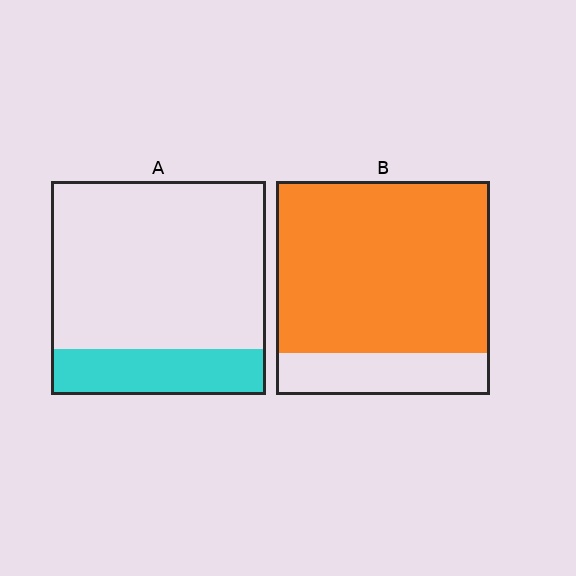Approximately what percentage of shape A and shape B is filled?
A is approximately 20% and B is approximately 80%.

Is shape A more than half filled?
No.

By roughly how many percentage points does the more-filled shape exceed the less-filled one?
By roughly 60 percentage points (B over A).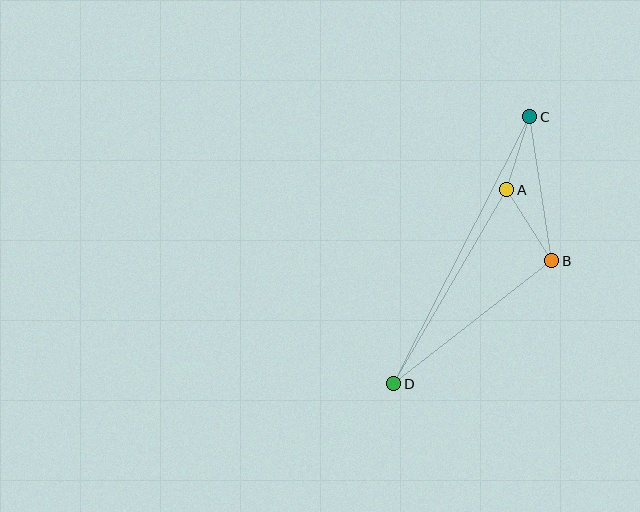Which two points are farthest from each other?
Points C and D are farthest from each other.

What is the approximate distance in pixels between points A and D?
The distance between A and D is approximately 225 pixels.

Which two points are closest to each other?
Points A and C are closest to each other.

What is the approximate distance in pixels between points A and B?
The distance between A and B is approximately 84 pixels.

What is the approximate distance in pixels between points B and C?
The distance between B and C is approximately 146 pixels.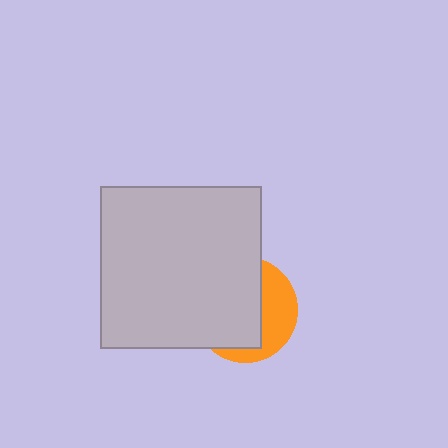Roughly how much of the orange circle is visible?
A small part of it is visible (roughly 37%).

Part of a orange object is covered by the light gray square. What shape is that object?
It is a circle.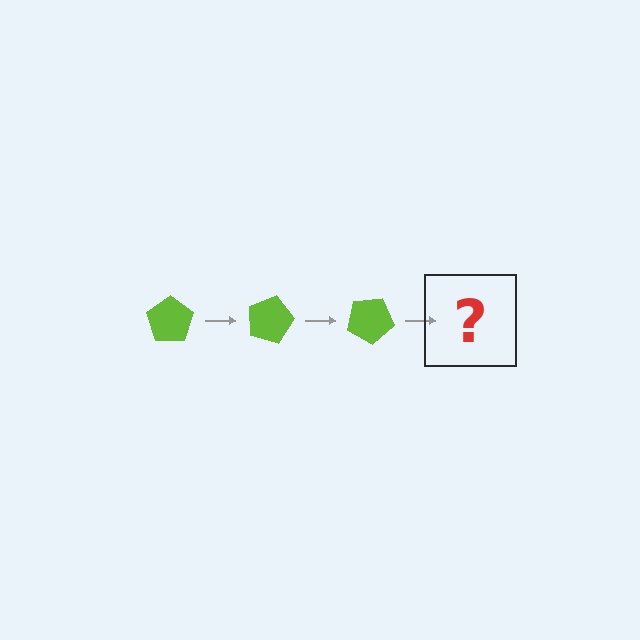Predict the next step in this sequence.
The next step is a lime pentagon rotated 45 degrees.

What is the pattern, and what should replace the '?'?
The pattern is that the pentagon rotates 15 degrees each step. The '?' should be a lime pentagon rotated 45 degrees.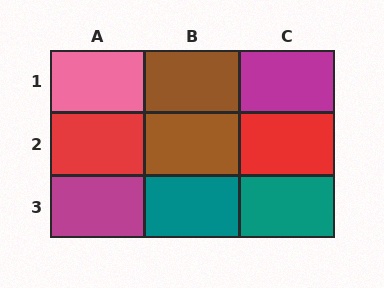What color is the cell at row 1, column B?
Brown.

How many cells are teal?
2 cells are teal.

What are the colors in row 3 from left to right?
Magenta, teal, teal.